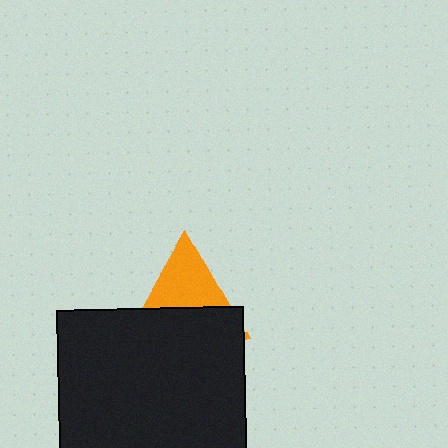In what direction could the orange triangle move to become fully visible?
The orange triangle could move up. That would shift it out from behind the black square entirely.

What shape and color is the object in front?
The object in front is a black square.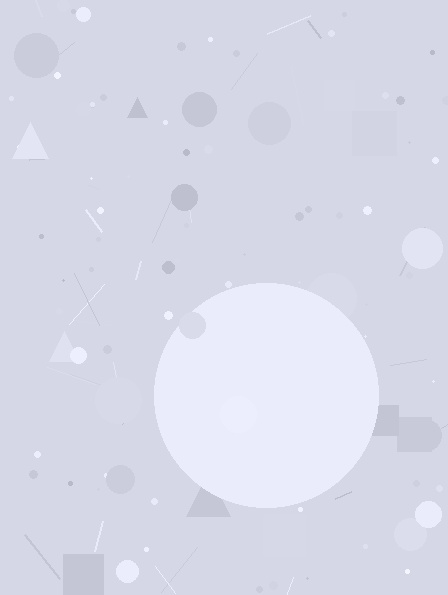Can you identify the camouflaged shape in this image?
The camouflaged shape is a circle.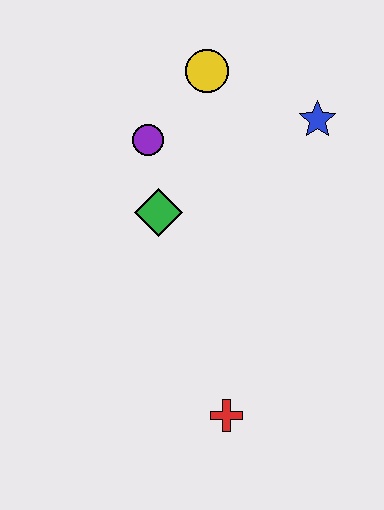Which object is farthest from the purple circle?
The red cross is farthest from the purple circle.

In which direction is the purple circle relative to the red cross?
The purple circle is above the red cross.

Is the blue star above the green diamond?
Yes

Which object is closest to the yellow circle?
The purple circle is closest to the yellow circle.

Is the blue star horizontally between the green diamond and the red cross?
No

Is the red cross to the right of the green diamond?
Yes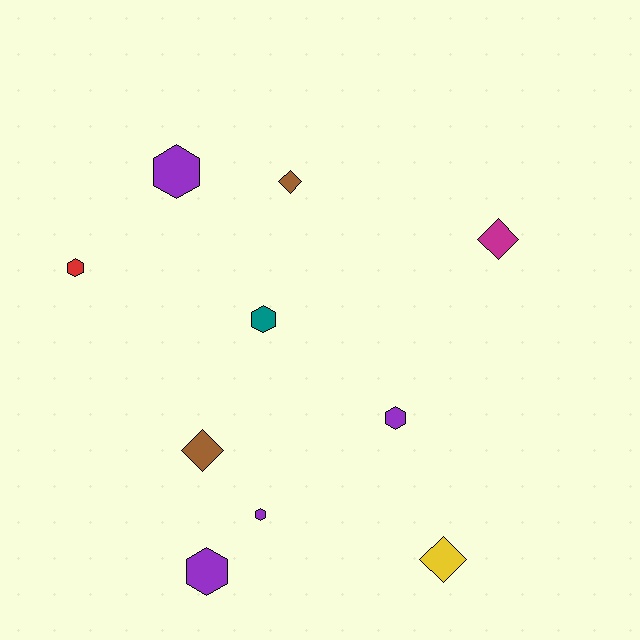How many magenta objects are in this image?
There is 1 magenta object.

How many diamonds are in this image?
There are 4 diamonds.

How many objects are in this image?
There are 10 objects.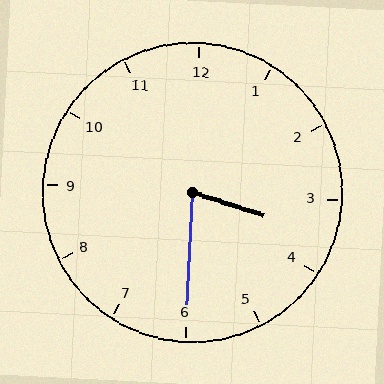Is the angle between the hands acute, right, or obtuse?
It is acute.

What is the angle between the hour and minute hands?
Approximately 75 degrees.